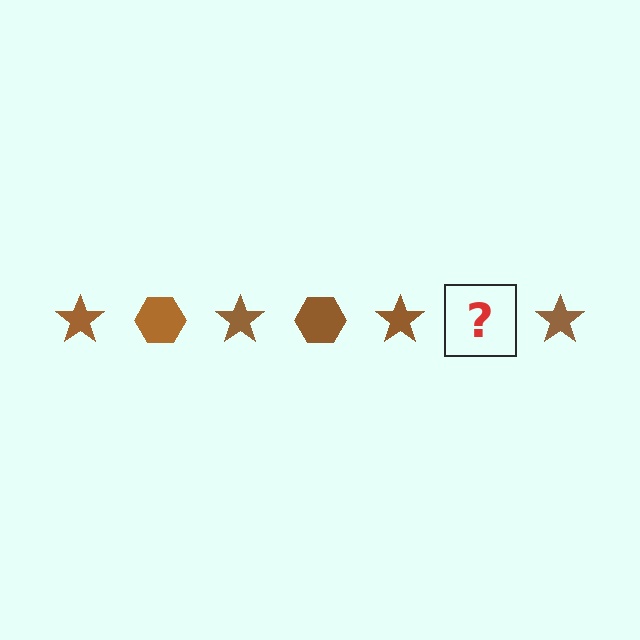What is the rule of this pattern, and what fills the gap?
The rule is that the pattern cycles through star, hexagon shapes in brown. The gap should be filled with a brown hexagon.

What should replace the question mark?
The question mark should be replaced with a brown hexagon.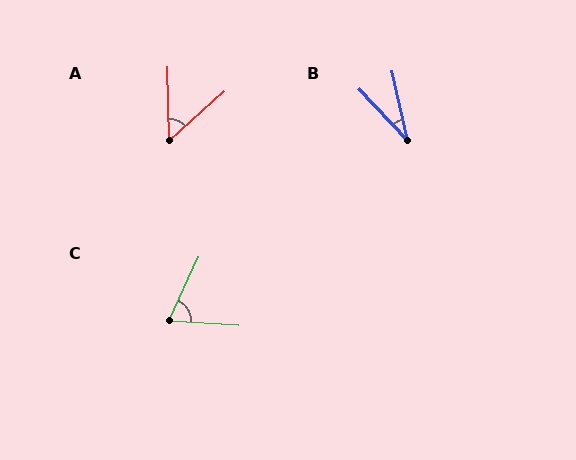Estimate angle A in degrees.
Approximately 49 degrees.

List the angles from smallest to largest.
B (30°), A (49°), C (69°).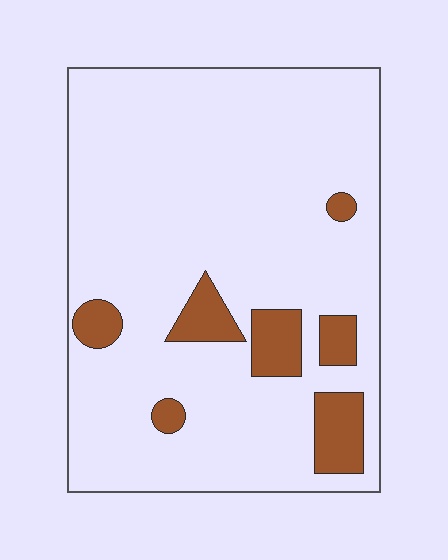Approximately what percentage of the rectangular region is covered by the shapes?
Approximately 10%.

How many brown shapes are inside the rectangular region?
7.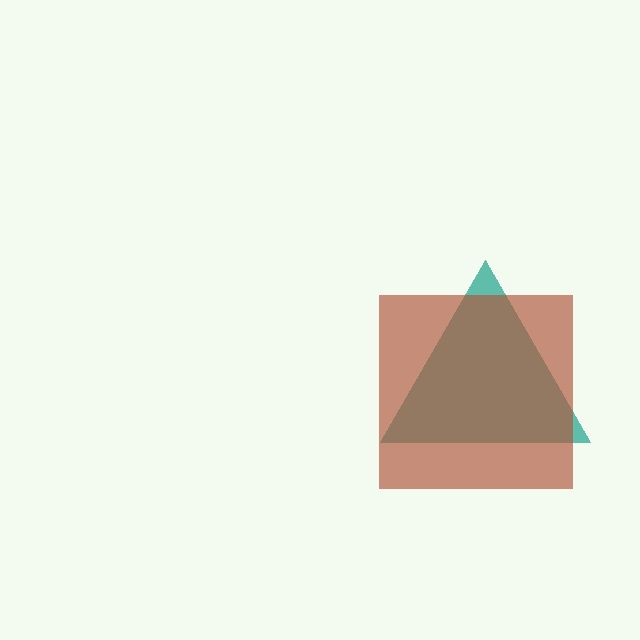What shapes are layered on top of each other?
The layered shapes are: a teal triangle, a brown square.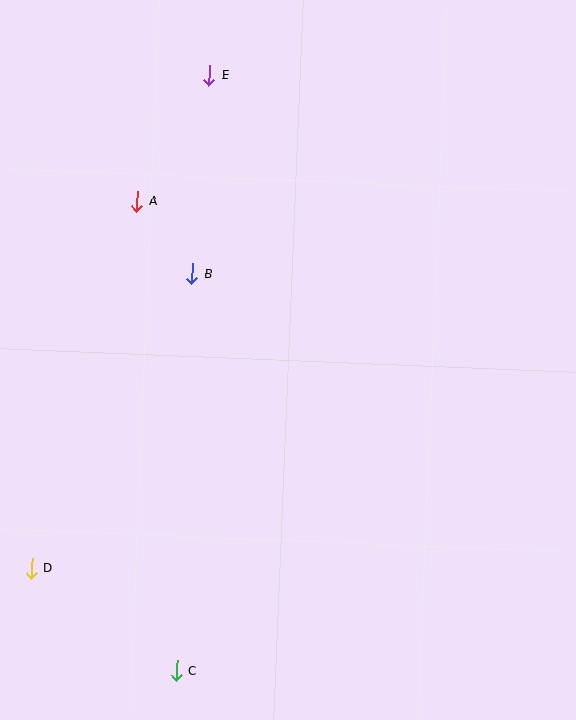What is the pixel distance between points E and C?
The distance between E and C is 596 pixels.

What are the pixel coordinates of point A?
Point A is at (137, 201).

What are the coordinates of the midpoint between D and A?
The midpoint between D and A is at (84, 384).